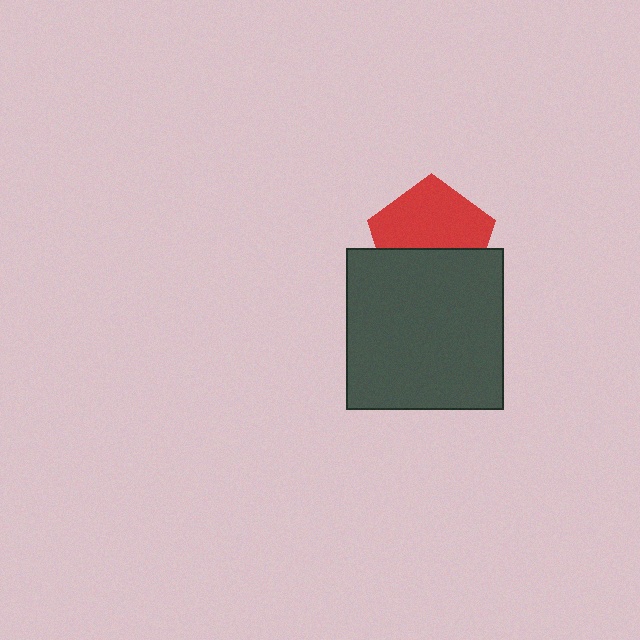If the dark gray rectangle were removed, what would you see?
You would see the complete red pentagon.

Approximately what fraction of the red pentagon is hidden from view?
Roughly 42% of the red pentagon is hidden behind the dark gray rectangle.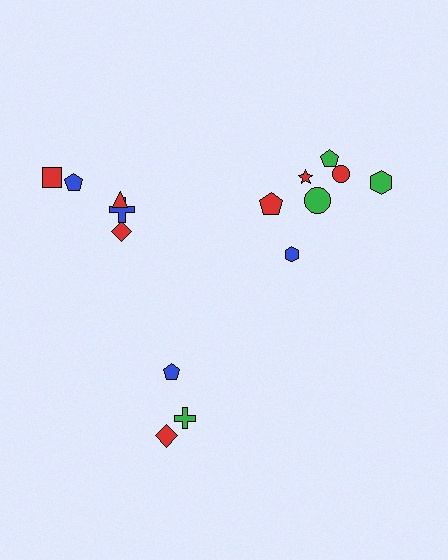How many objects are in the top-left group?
There are 5 objects.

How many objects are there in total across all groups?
There are 15 objects.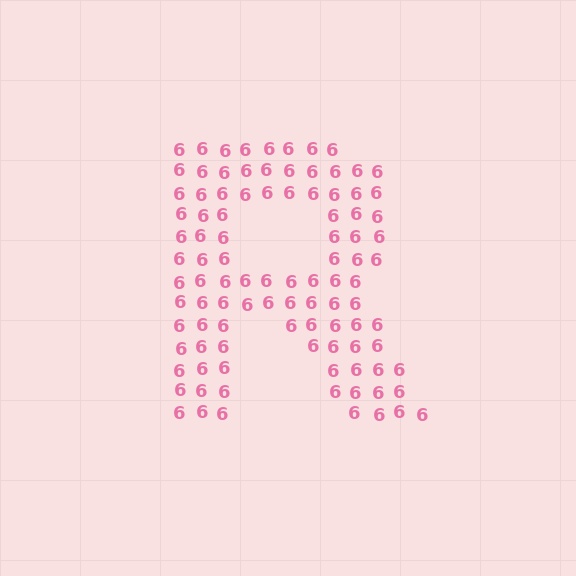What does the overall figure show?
The overall figure shows the letter R.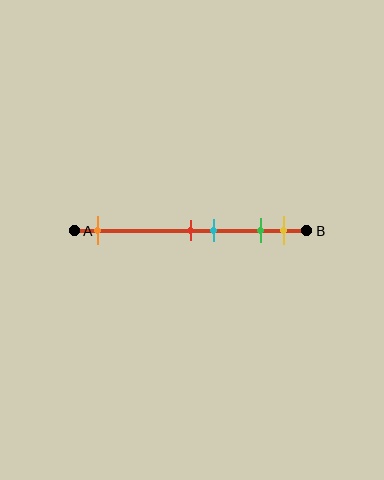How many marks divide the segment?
There are 5 marks dividing the segment.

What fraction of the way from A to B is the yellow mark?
The yellow mark is approximately 90% (0.9) of the way from A to B.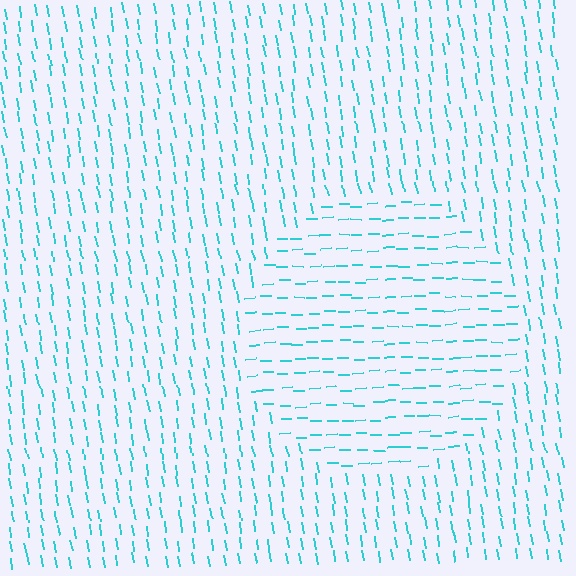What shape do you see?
I see a circle.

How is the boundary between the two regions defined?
The boundary is defined purely by a change in line orientation (approximately 82 degrees difference). All lines are the same color and thickness.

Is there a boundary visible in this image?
Yes, there is a texture boundary formed by a change in line orientation.